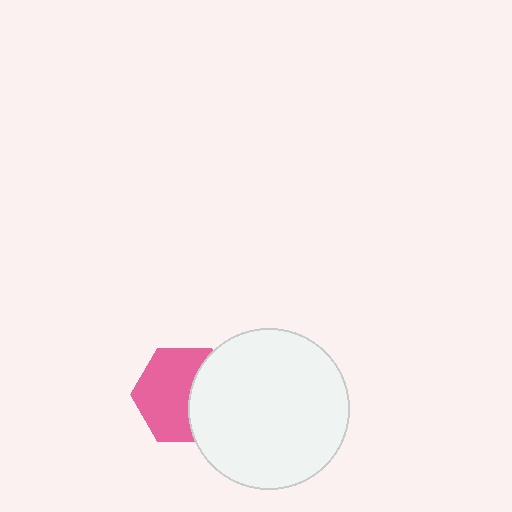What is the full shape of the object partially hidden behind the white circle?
The partially hidden object is a pink hexagon.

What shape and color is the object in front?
The object in front is a white circle.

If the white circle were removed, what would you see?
You would see the complete pink hexagon.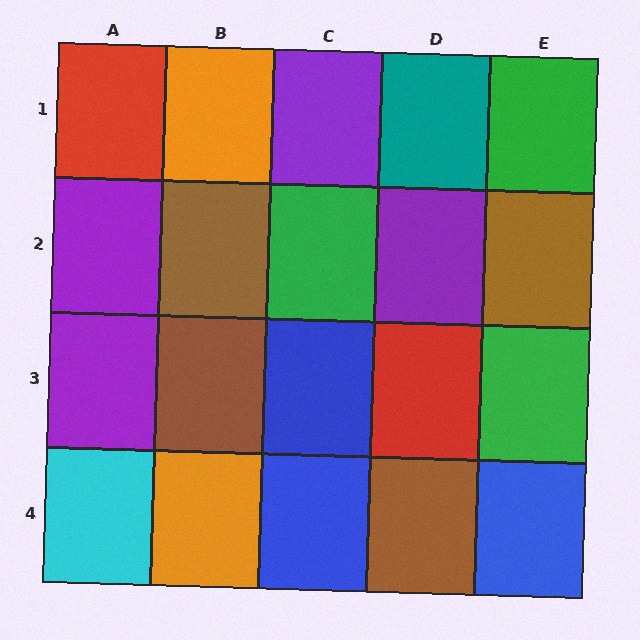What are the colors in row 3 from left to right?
Purple, brown, blue, red, green.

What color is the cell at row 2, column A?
Purple.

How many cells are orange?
2 cells are orange.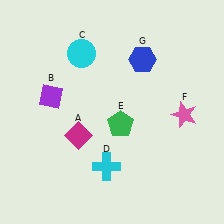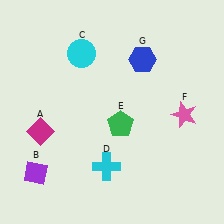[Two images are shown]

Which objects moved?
The objects that moved are: the magenta diamond (A), the purple diamond (B).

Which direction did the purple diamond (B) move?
The purple diamond (B) moved down.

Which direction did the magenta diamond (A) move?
The magenta diamond (A) moved left.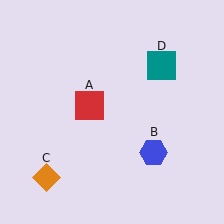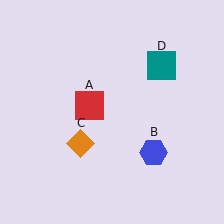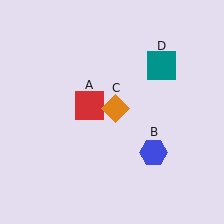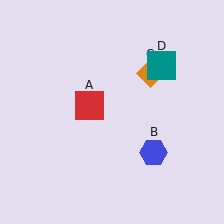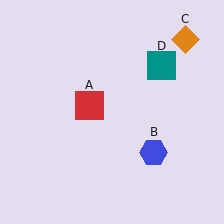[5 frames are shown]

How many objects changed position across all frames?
1 object changed position: orange diamond (object C).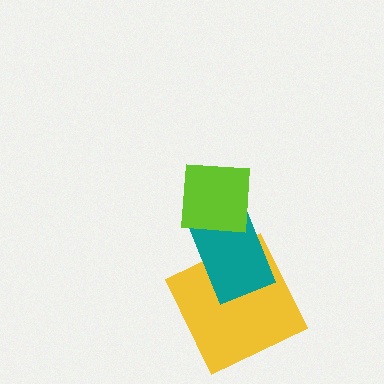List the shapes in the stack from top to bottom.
From top to bottom: the lime square, the teal rectangle, the yellow square.